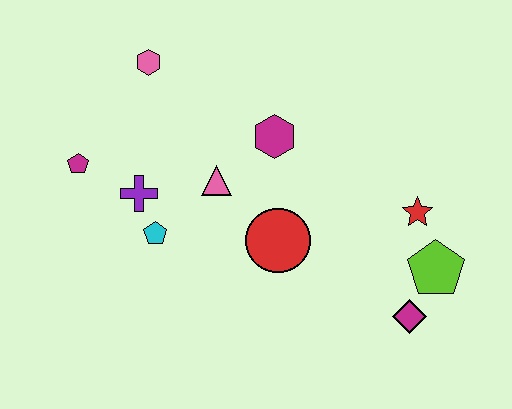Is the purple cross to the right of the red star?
No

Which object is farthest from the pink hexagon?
The magenta diamond is farthest from the pink hexagon.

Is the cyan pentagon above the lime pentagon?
Yes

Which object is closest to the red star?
The lime pentagon is closest to the red star.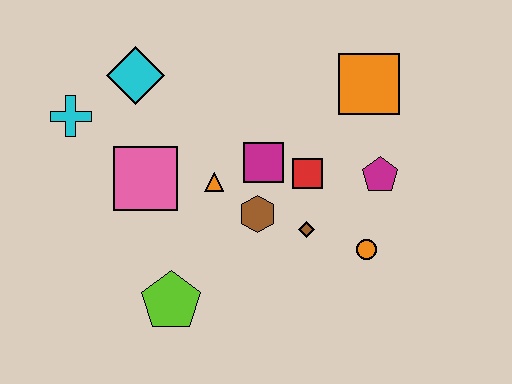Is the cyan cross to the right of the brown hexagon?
No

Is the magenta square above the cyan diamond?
No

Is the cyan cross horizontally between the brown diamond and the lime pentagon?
No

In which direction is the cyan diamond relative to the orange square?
The cyan diamond is to the left of the orange square.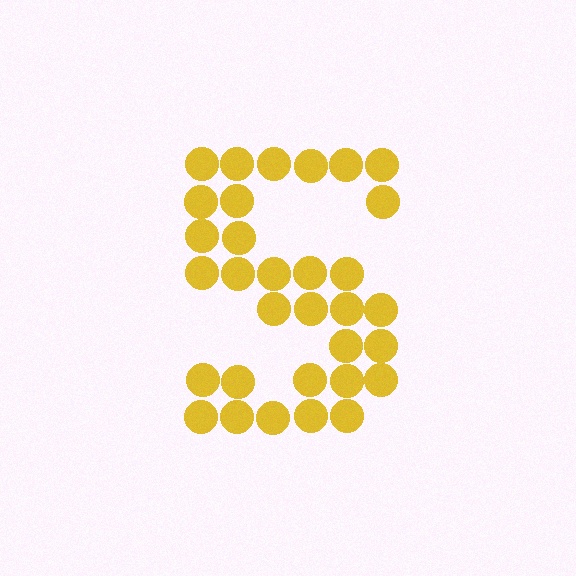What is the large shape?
The large shape is the letter S.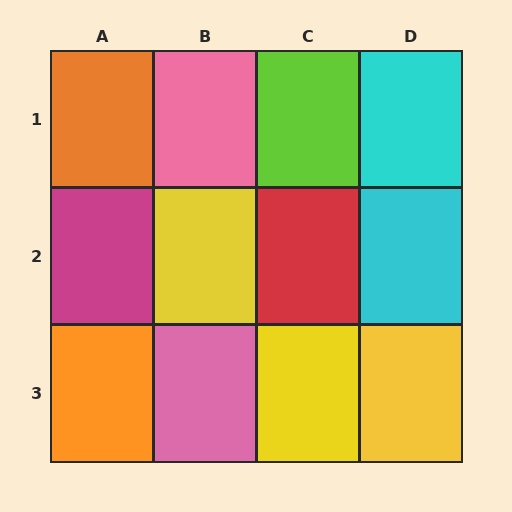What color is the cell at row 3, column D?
Yellow.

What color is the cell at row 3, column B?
Pink.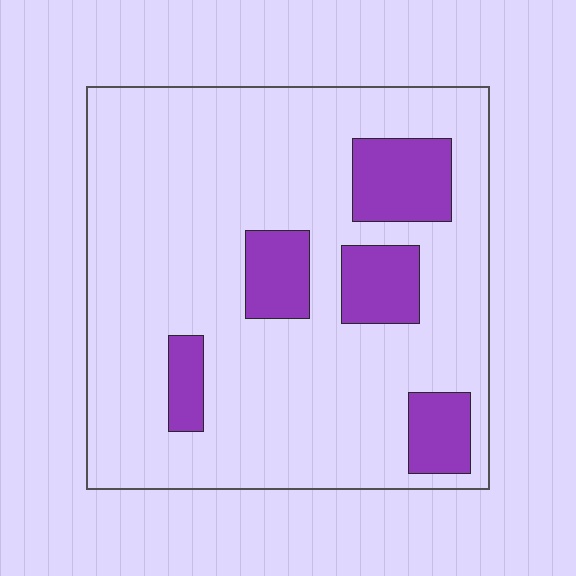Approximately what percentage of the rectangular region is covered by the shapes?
Approximately 20%.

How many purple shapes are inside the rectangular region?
5.